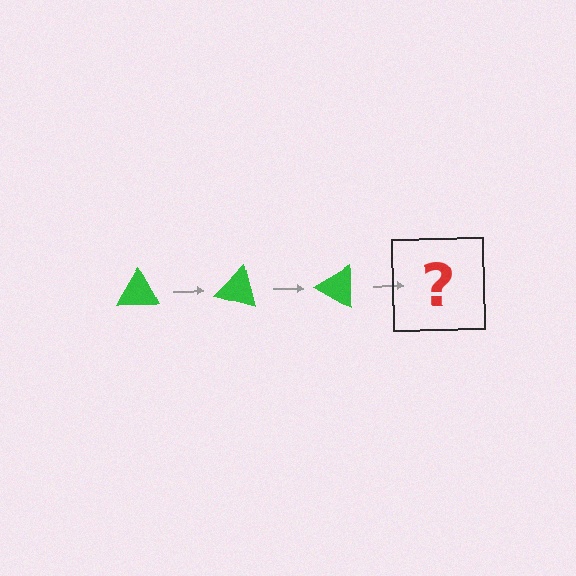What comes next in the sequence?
The next element should be a green triangle rotated 45 degrees.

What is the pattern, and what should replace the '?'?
The pattern is that the triangle rotates 15 degrees each step. The '?' should be a green triangle rotated 45 degrees.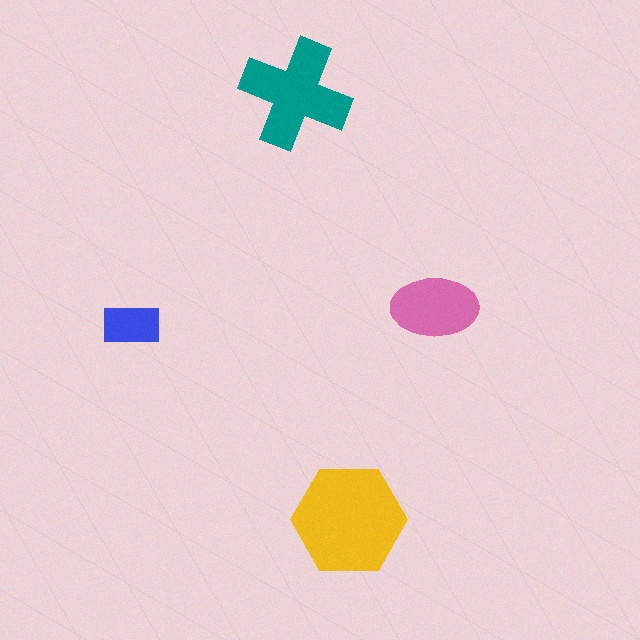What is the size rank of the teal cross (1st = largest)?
2nd.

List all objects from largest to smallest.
The yellow hexagon, the teal cross, the pink ellipse, the blue rectangle.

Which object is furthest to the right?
The pink ellipse is rightmost.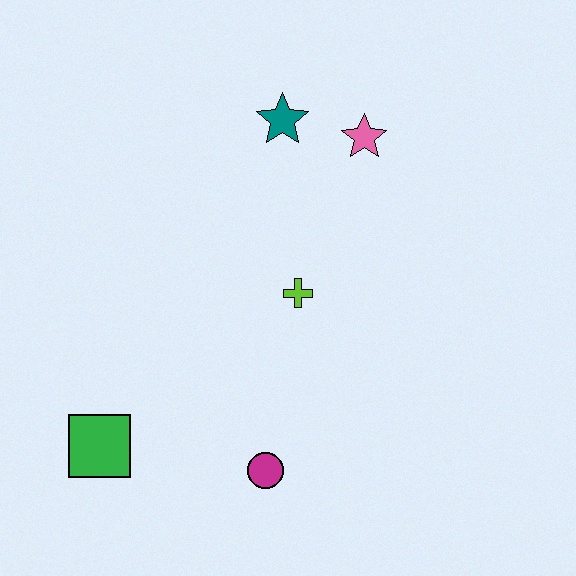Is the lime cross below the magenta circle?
No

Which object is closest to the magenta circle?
The green square is closest to the magenta circle.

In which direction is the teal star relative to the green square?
The teal star is above the green square.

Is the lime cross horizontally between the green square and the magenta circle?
No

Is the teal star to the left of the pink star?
Yes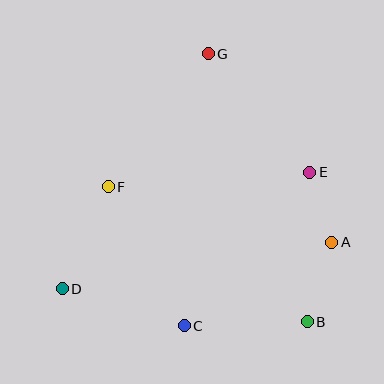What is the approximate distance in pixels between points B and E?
The distance between B and E is approximately 150 pixels.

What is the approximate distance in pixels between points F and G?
The distance between F and G is approximately 167 pixels.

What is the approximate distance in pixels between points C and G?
The distance between C and G is approximately 273 pixels.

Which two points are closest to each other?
Points A and E are closest to each other.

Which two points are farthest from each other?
Points B and G are farthest from each other.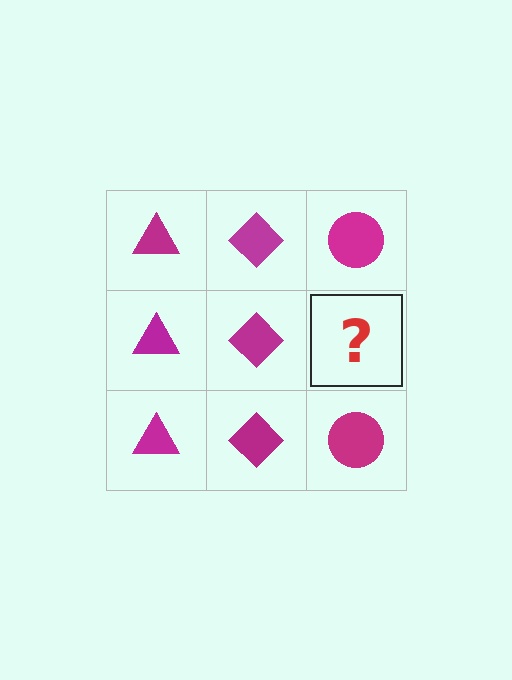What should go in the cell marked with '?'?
The missing cell should contain a magenta circle.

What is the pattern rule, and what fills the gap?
The rule is that each column has a consistent shape. The gap should be filled with a magenta circle.